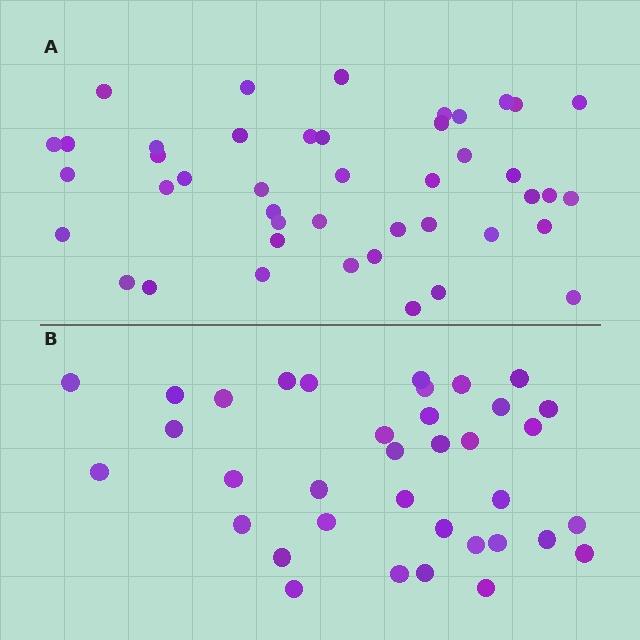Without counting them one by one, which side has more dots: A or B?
Region A (the top region) has more dots.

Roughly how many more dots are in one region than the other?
Region A has roughly 8 or so more dots than region B.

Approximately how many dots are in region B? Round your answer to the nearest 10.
About 40 dots. (The exact count is 36, which rounds to 40.)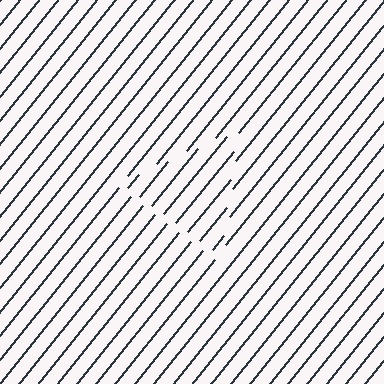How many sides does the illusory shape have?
3 sides — the line-ends trace a triangle.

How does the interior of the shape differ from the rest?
The interior of the shape contains the same grating, shifted by half a period — the contour is defined by the phase discontinuity where line-ends from the inner and outer gratings abut.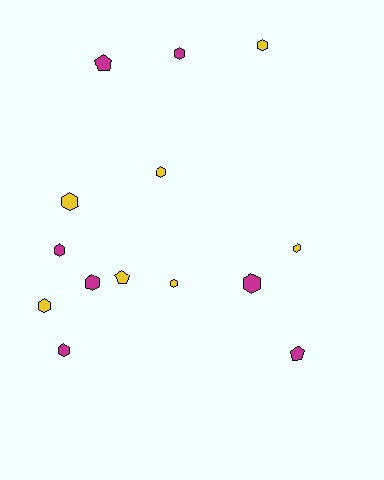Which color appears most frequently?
Yellow, with 7 objects.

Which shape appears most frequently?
Hexagon, with 11 objects.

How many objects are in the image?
There are 14 objects.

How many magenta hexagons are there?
There are 5 magenta hexagons.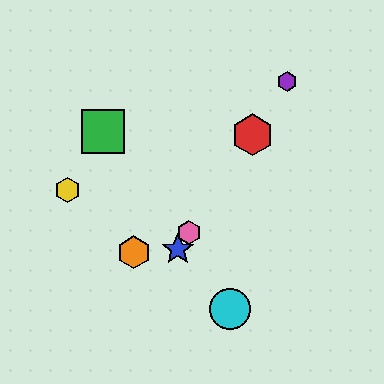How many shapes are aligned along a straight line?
4 shapes (the red hexagon, the blue star, the purple hexagon, the pink hexagon) are aligned along a straight line.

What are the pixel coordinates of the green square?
The green square is at (103, 132).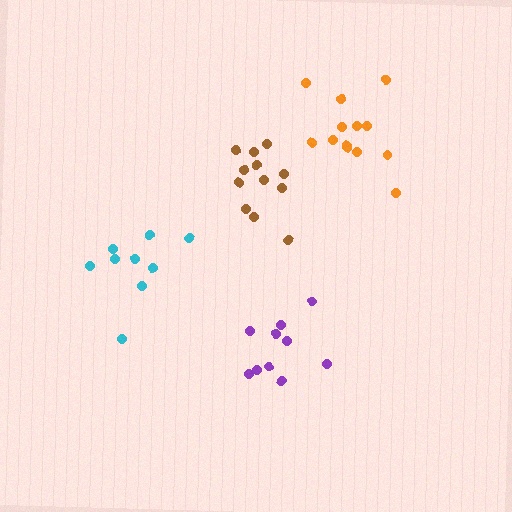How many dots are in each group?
Group 1: 9 dots, Group 2: 10 dots, Group 3: 13 dots, Group 4: 12 dots (44 total).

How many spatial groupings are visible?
There are 4 spatial groupings.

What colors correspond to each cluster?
The clusters are colored: cyan, purple, orange, brown.